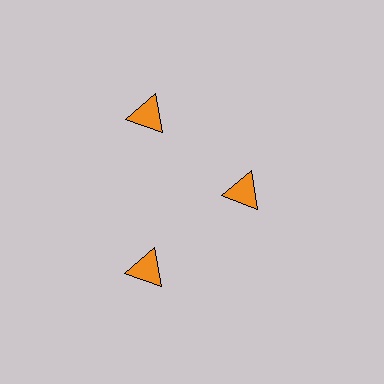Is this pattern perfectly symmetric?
No. The 3 orange triangles are arranged in a ring, but one element near the 3 o'clock position is pulled inward toward the center, breaking the 3-fold rotational symmetry.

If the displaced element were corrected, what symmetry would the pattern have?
It would have 3-fold rotational symmetry — the pattern would map onto itself every 120 degrees.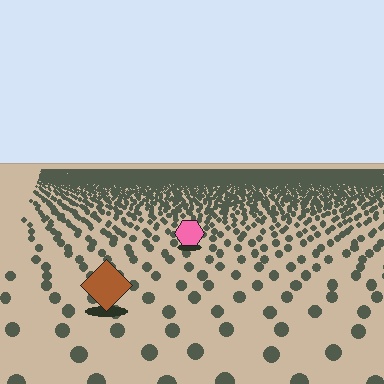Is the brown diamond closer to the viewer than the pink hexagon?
Yes. The brown diamond is closer — you can tell from the texture gradient: the ground texture is coarser near it.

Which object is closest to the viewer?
The brown diamond is closest. The texture marks near it are larger and more spread out.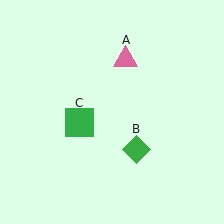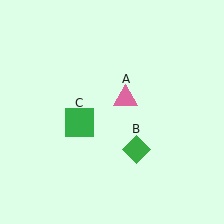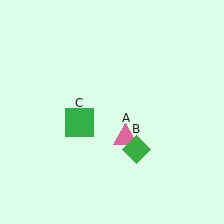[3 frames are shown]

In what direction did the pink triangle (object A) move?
The pink triangle (object A) moved down.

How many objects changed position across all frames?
1 object changed position: pink triangle (object A).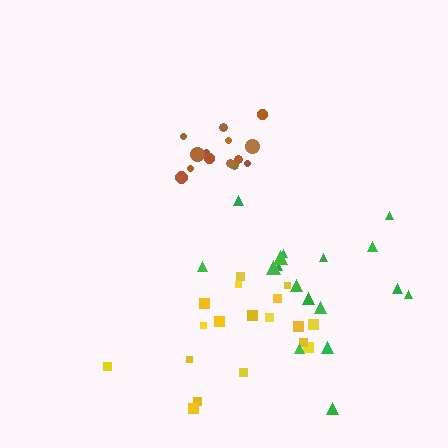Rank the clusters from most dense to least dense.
brown, green, yellow.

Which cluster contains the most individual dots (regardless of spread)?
Yellow (18).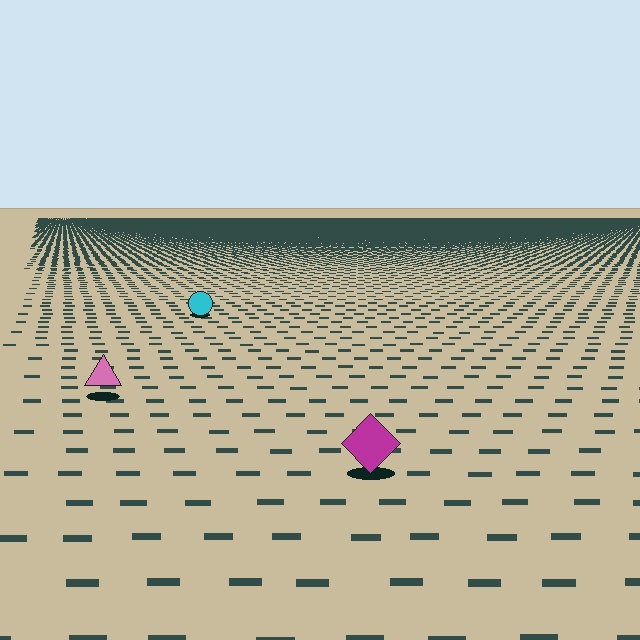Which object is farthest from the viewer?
The cyan circle is farthest from the viewer. It appears smaller and the ground texture around it is denser.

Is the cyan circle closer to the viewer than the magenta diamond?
No. The magenta diamond is closer — you can tell from the texture gradient: the ground texture is coarser near it.